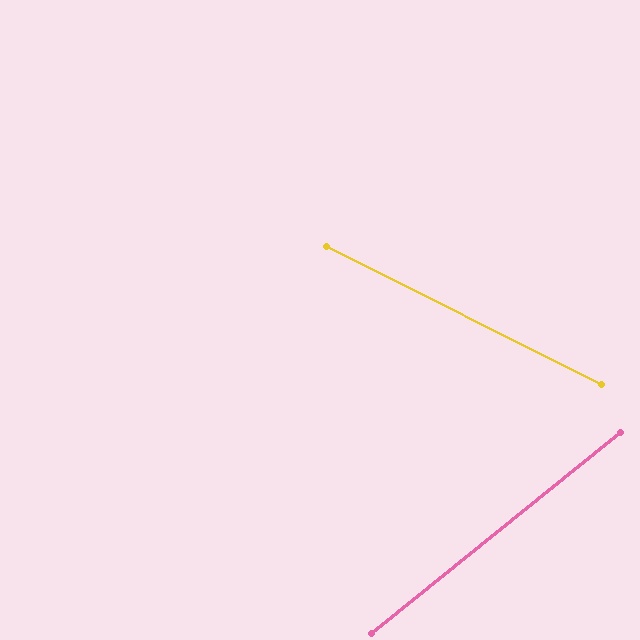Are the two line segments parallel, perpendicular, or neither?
Neither parallel nor perpendicular — they differ by about 66°.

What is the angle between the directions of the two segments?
Approximately 66 degrees.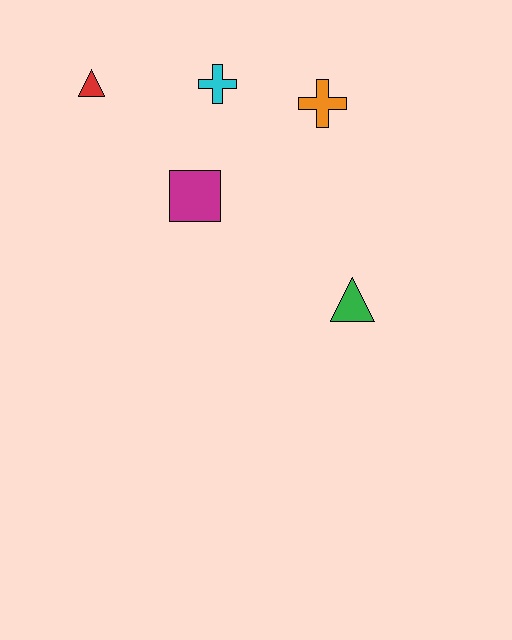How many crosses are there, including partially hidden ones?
There are 2 crosses.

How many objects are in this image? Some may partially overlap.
There are 5 objects.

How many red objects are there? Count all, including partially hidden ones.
There is 1 red object.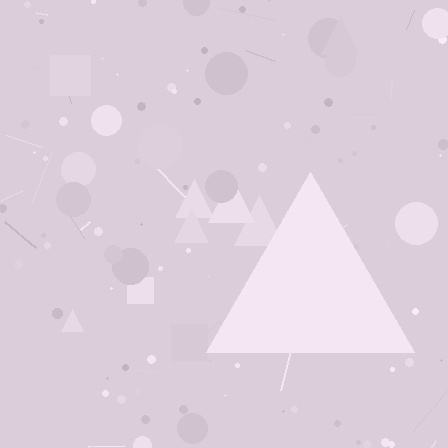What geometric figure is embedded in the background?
A triangle is embedded in the background.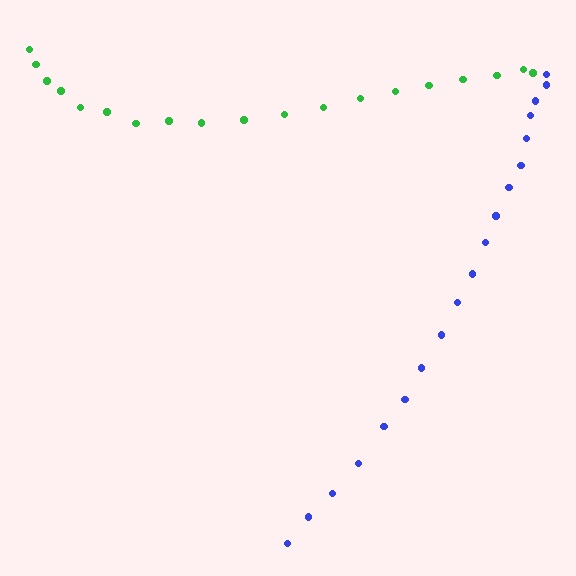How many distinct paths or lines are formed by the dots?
There are 2 distinct paths.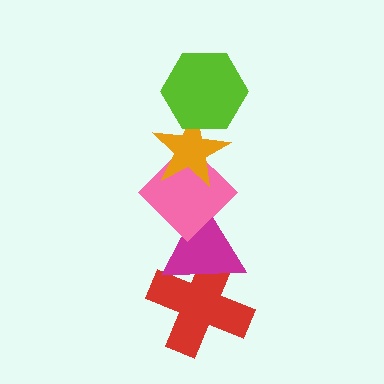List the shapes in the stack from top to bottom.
From top to bottom: the lime hexagon, the orange star, the pink diamond, the magenta triangle, the red cross.